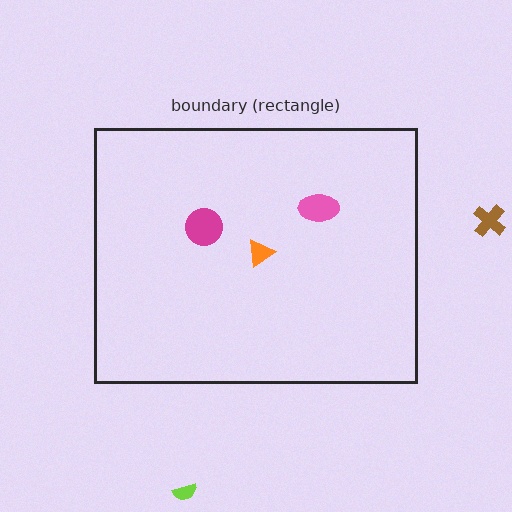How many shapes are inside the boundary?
3 inside, 2 outside.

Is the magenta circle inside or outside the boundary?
Inside.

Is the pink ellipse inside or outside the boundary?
Inside.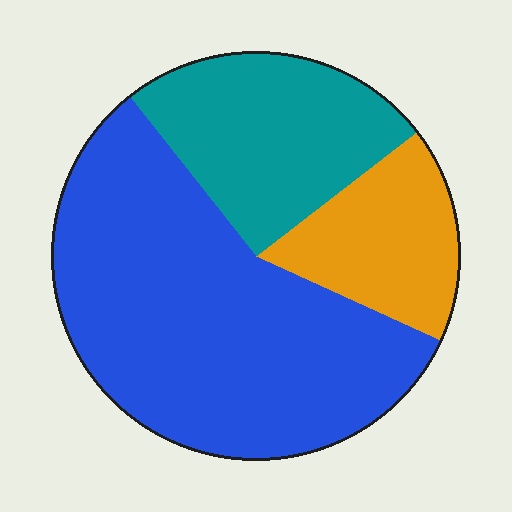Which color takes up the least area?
Orange, at roughly 15%.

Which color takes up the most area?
Blue, at roughly 60%.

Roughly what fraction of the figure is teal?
Teal takes up between a sixth and a third of the figure.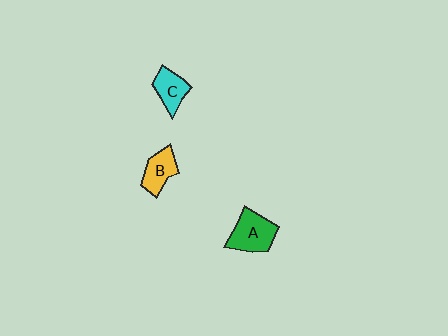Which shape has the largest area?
Shape A (green).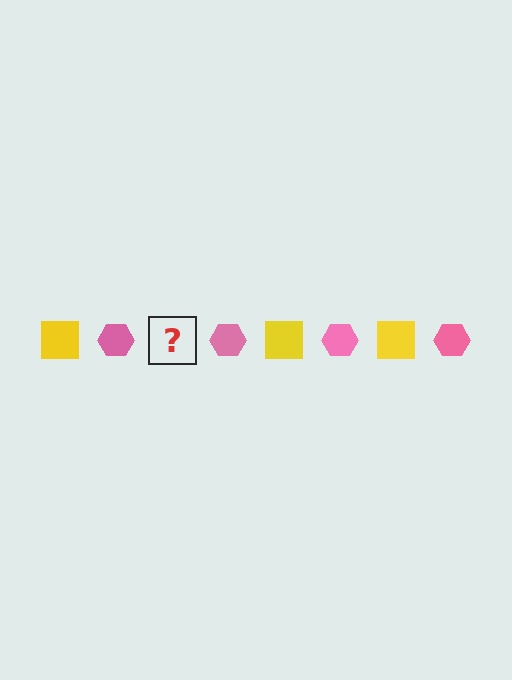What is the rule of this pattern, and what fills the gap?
The rule is that the pattern alternates between yellow square and pink hexagon. The gap should be filled with a yellow square.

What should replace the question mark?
The question mark should be replaced with a yellow square.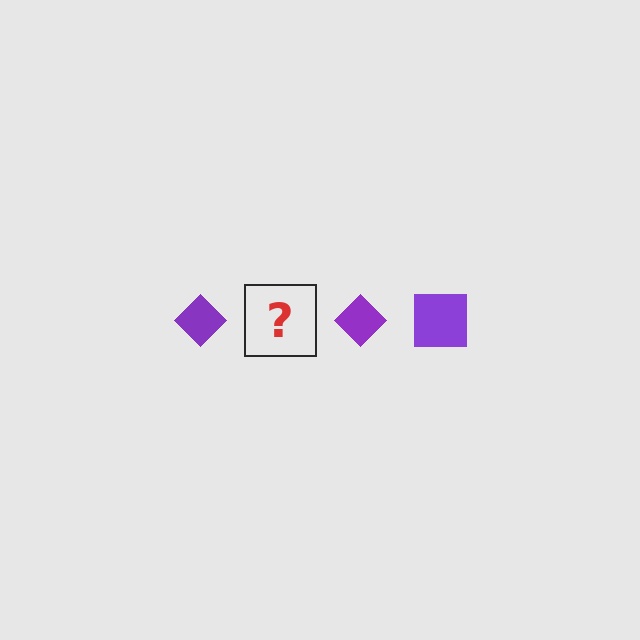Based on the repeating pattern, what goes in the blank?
The blank should be a purple square.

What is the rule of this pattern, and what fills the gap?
The rule is that the pattern cycles through diamond, square shapes in purple. The gap should be filled with a purple square.